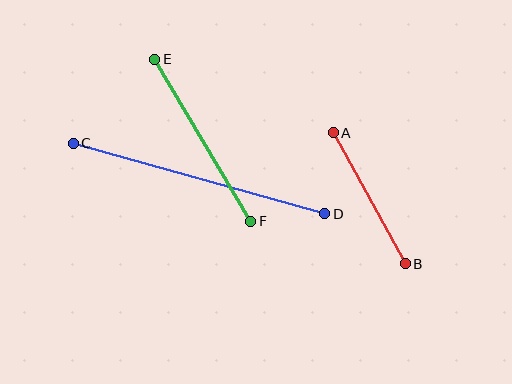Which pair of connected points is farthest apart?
Points C and D are farthest apart.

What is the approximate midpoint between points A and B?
The midpoint is at approximately (369, 198) pixels.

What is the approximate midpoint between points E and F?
The midpoint is at approximately (203, 140) pixels.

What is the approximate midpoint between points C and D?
The midpoint is at approximately (199, 178) pixels.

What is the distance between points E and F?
The distance is approximately 188 pixels.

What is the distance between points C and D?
The distance is approximately 261 pixels.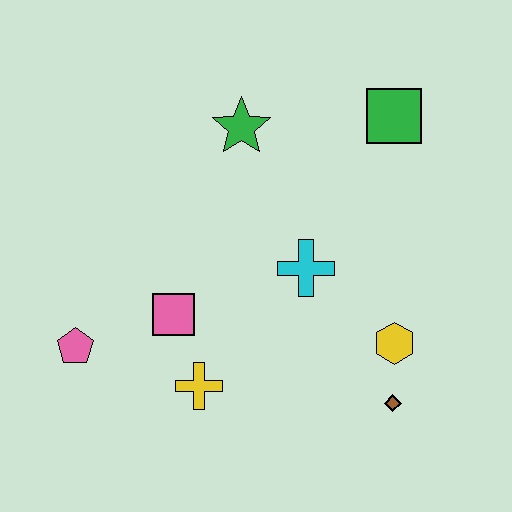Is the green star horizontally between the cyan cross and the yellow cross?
Yes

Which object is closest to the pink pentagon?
The pink square is closest to the pink pentagon.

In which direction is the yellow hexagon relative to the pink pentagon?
The yellow hexagon is to the right of the pink pentagon.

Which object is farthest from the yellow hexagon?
The pink pentagon is farthest from the yellow hexagon.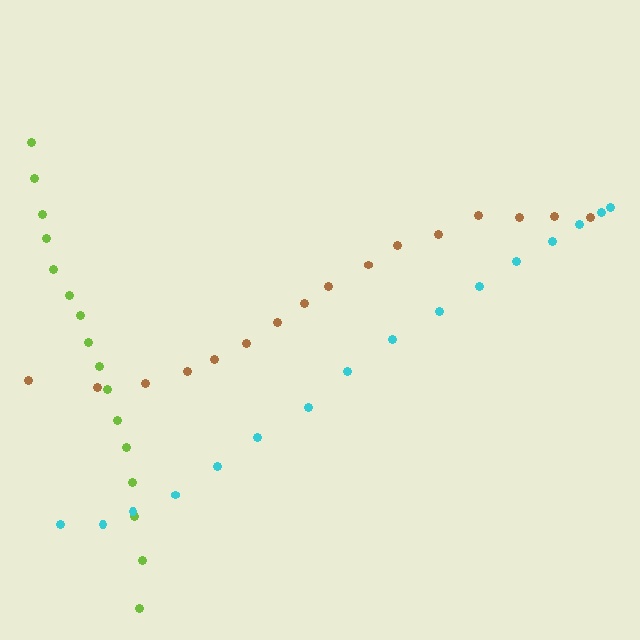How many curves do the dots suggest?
There are 3 distinct paths.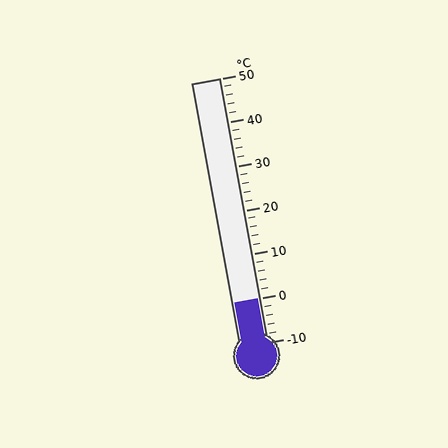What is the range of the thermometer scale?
The thermometer scale ranges from -10°C to 50°C.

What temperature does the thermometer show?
The thermometer shows approximately 0°C.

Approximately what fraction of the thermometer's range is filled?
The thermometer is filled to approximately 15% of its range.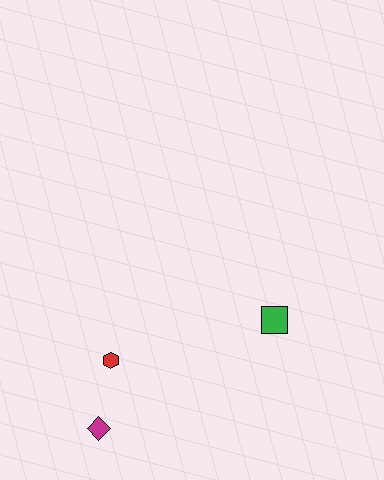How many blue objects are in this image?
There are no blue objects.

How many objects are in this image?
There are 3 objects.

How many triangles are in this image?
There are no triangles.